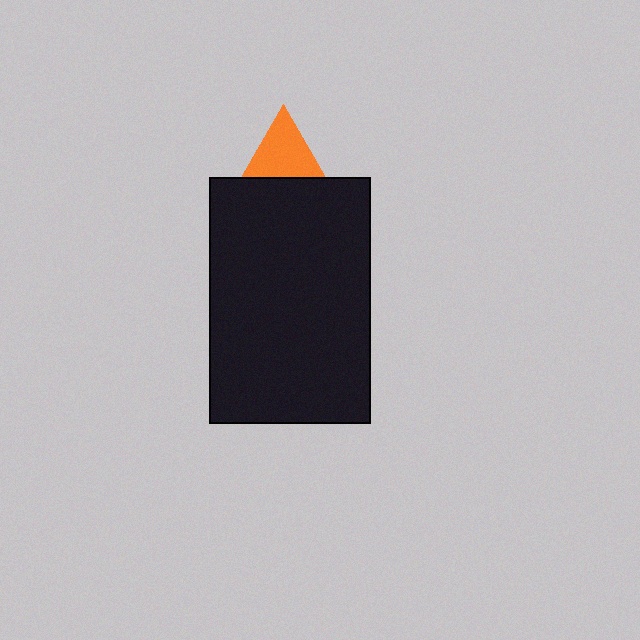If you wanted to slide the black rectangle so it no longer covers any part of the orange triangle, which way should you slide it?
Slide it down — that is the most direct way to separate the two shapes.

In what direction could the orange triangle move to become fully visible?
The orange triangle could move up. That would shift it out from behind the black rectangle entirely.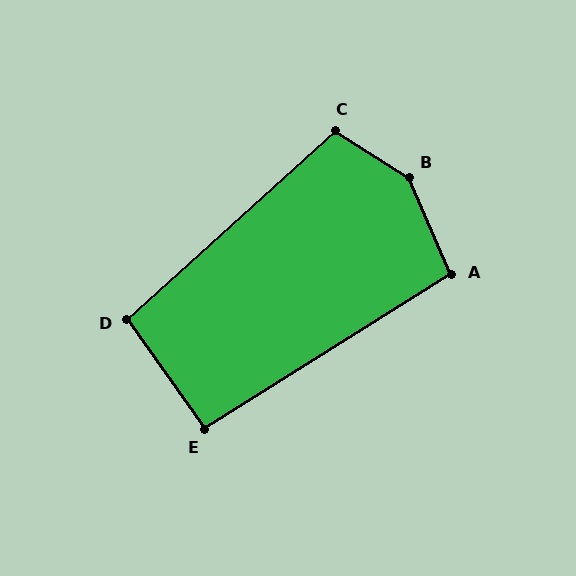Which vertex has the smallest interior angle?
E, at approximately 93 degrees.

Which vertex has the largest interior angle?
B, at approximately 146 degrees.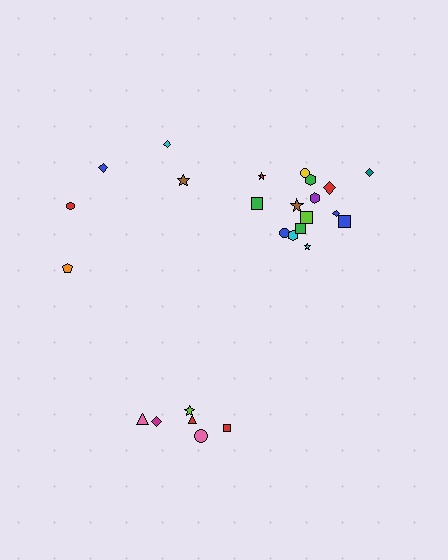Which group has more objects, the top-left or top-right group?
The top-right group.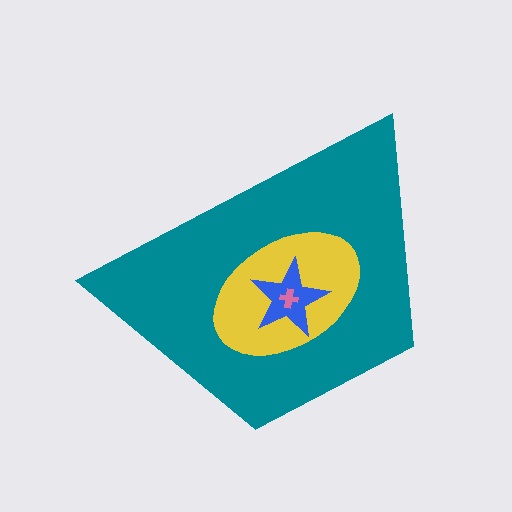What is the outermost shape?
The teal trapezoid.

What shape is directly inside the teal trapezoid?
The yellow ellipse.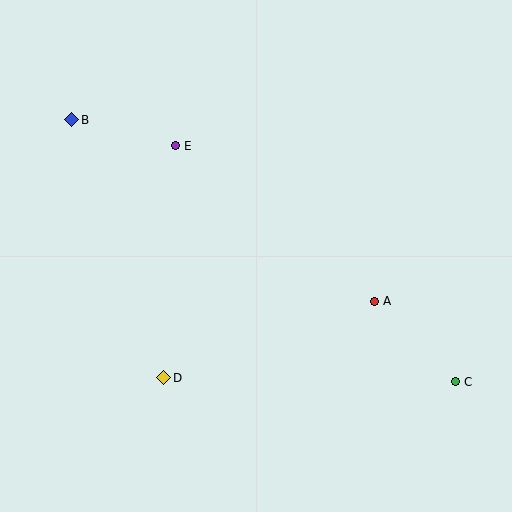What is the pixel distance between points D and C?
The distance between D and C is 291 pixels.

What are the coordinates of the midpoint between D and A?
The midpoint between D and A is at (269, 339).